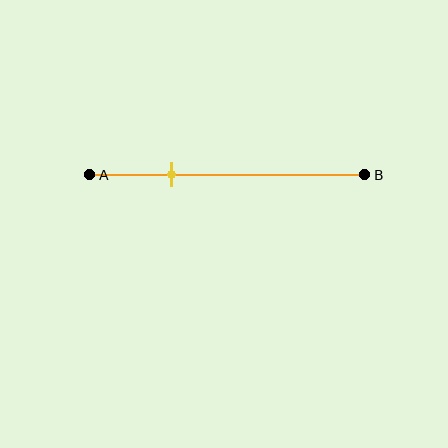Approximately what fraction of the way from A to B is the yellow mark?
The yellow mark is approximately 30% of the way from A to B.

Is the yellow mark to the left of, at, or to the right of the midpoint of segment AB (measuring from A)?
The yellow mark is to the left of the midpoint of segment AB.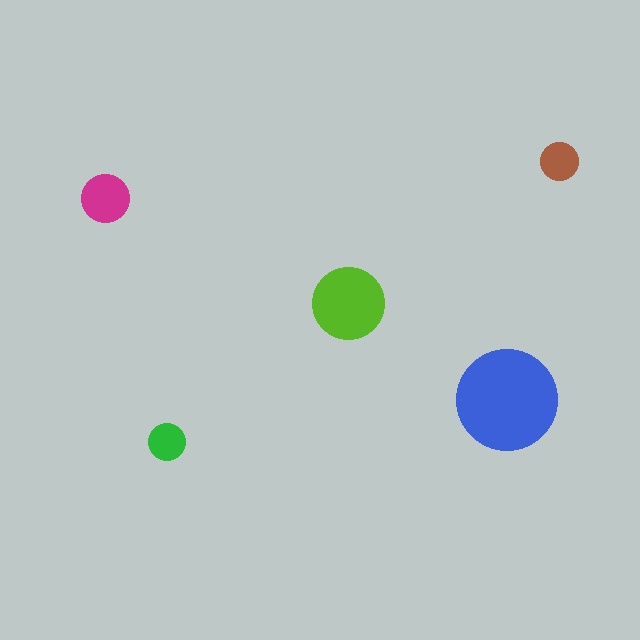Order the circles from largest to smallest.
the blue one, the lime one, the magenta one, the brown one, the green one.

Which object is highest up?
The brown circle is topmost.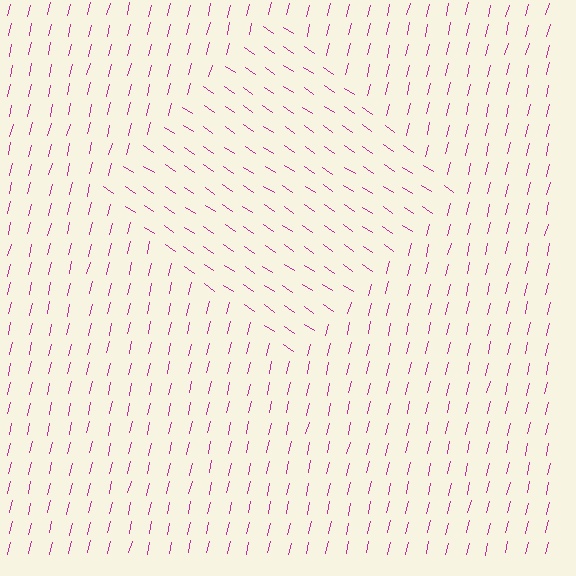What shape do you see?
I see a diamond.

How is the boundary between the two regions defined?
The boundary is defined purely by a change in line orientation (approximately 69 degrees difference). All lines are the same color and thickness.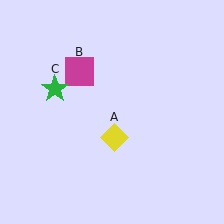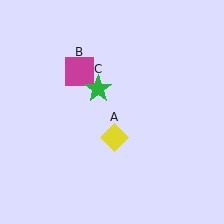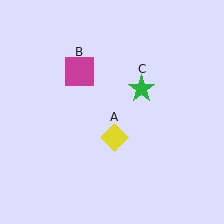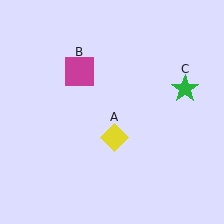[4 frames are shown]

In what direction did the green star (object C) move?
The green star (object C) moved right.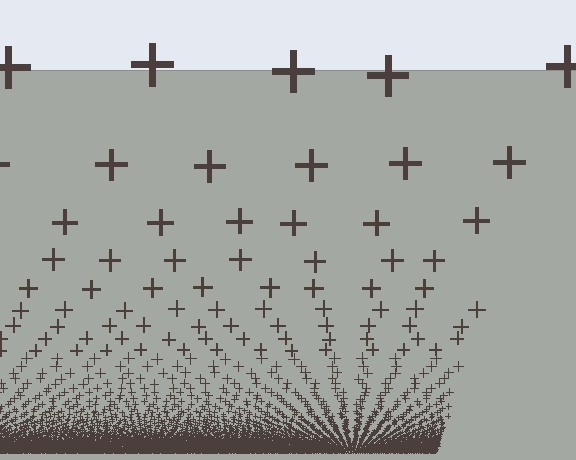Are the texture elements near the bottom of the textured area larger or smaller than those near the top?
Smaller. The gradient is inverted — elements near the bottom are smaller and denser.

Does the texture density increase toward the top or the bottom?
Density increases toward the bottom.